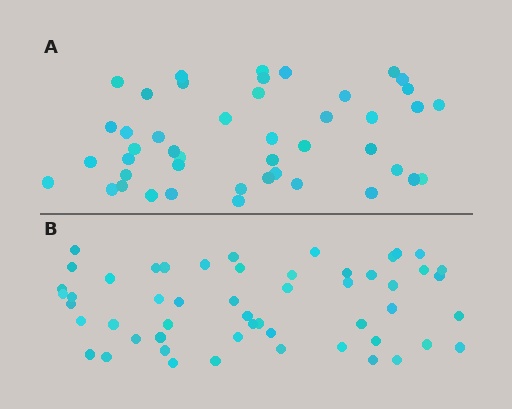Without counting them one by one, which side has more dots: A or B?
Region B (the bottom region) has more dots.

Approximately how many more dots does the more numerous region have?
Region B has roughly 8 or so more dots than region A.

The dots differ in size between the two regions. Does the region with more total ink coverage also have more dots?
No. Region A has more total ink coverage because its dots are larger, but region B actually contains more individual dots. Total area can be misleading — the number of items is what matters here.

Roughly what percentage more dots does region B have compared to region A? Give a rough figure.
About 20% more.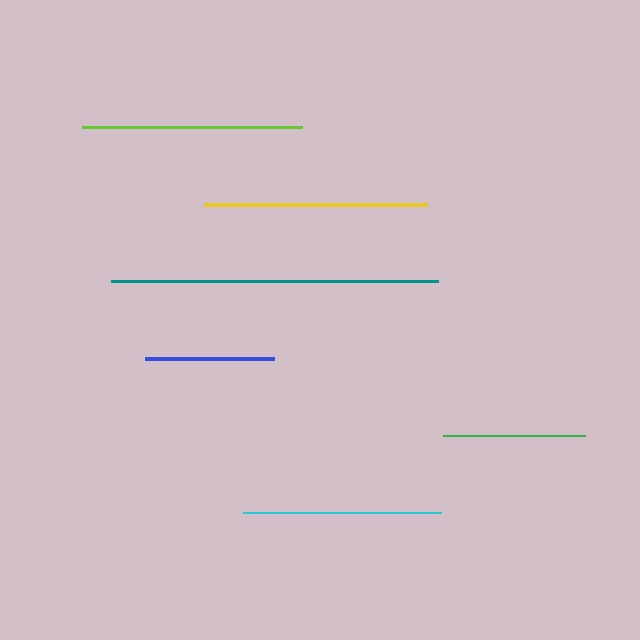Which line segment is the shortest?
The blue line is the shortest at approximately 129 pixels.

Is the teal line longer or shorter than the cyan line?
The teal line is longer than the cyan line.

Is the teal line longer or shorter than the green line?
The teal line is longer than the green line.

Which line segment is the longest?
The teal line is the longest at approximately 327 pixels.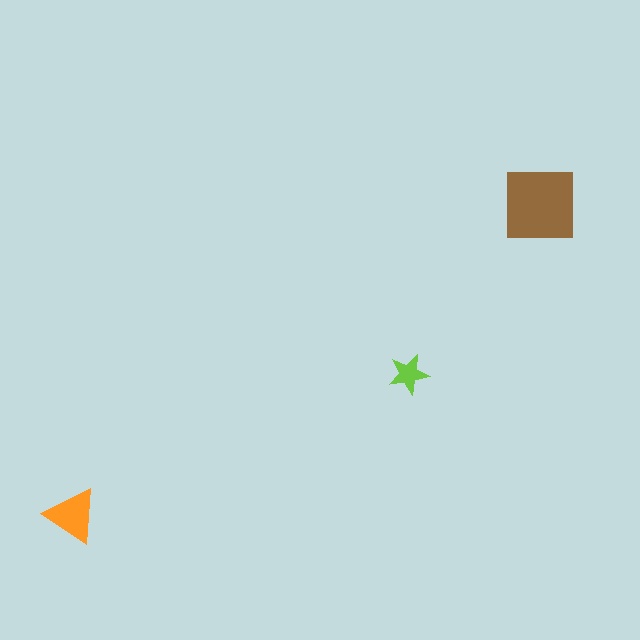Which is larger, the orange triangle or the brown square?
The brown square.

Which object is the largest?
The brown square.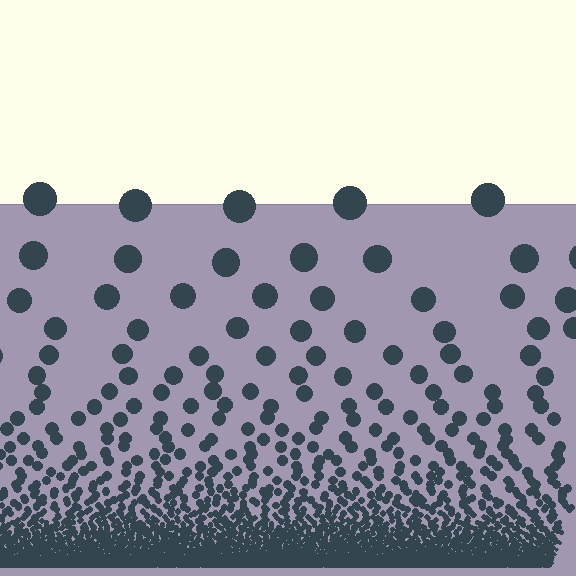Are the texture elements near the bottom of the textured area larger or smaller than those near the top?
Smaller. The gradient is inverted — elements near the bottom are smaller and denser.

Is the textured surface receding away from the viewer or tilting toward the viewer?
The surface appears to tilt toward the viewer. Texture elements get larger and sparser toward the top.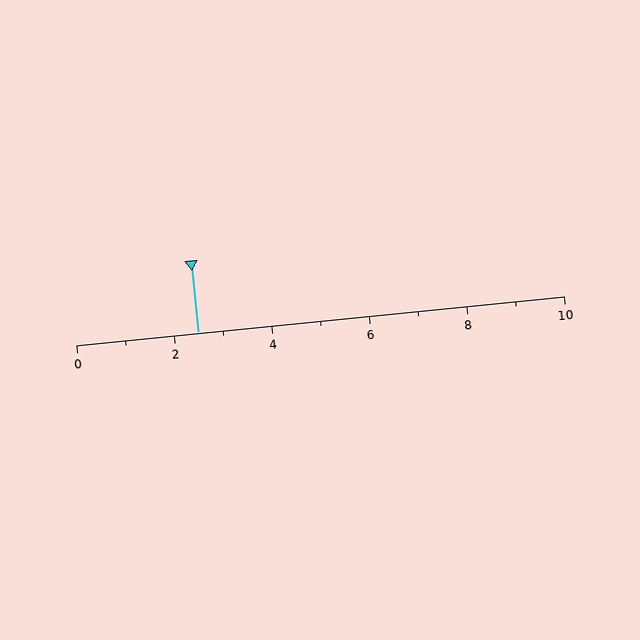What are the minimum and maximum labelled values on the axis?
The axis runs from 0 to 10.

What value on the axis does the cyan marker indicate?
The marker indicates approximately 2.5.